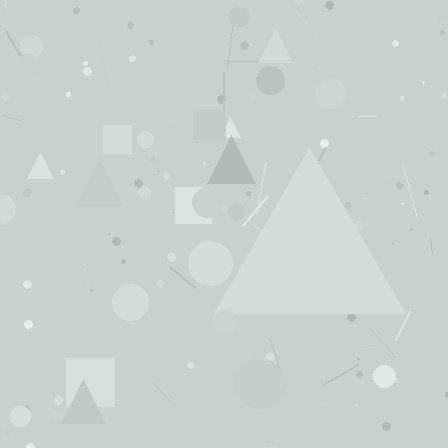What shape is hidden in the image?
A triangle is hidden in the image.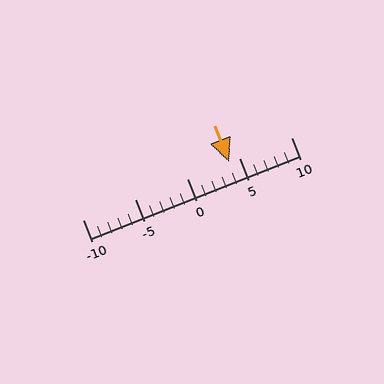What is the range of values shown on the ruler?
The ruler shows values from -10 to 10.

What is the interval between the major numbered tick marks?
The major tick marks are spaced 5 units apart.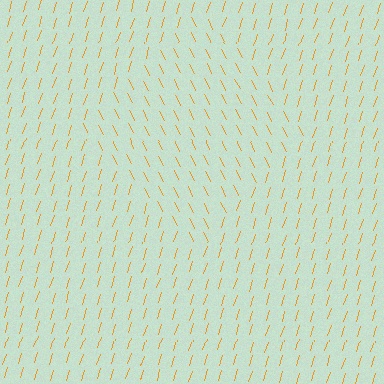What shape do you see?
I see a diamond.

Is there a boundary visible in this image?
Yes, there is a texture boundary formed by a change in line orientation.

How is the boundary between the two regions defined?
The boundary is defined purely by a change in line orientation (approximately 45 degrees difference). All lines are the same color and thickness.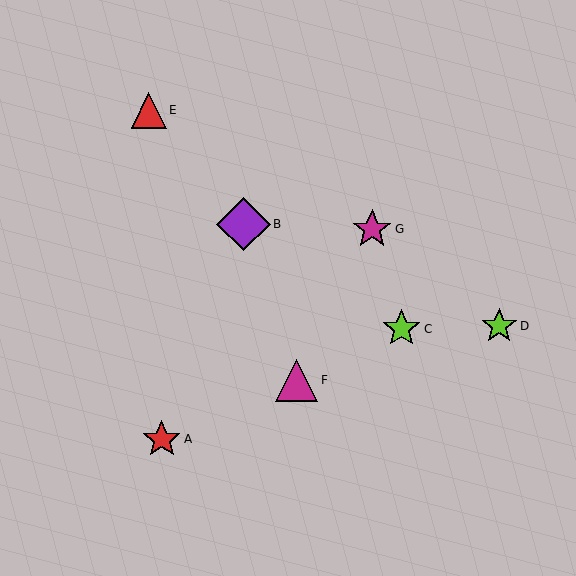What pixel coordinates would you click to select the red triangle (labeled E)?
Click at (149, 111) to select the red triangle E.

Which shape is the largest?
The purple diamond (labeled B) is the largest.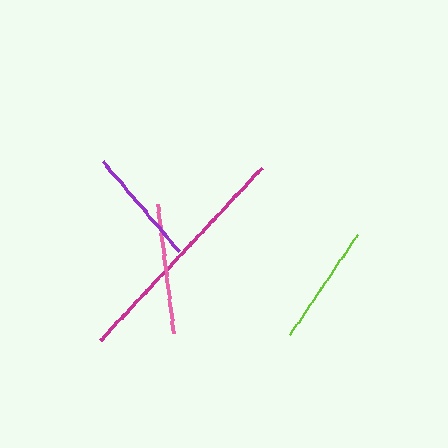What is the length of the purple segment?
The purple segment is approximately 118 pixels long.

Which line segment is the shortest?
The purple line is the shortest at approximately 118 pixels.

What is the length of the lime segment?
The lime segment is approximately 121 pixels long.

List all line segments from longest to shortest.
From longest to shortest: magenta, pink, lime, purple.